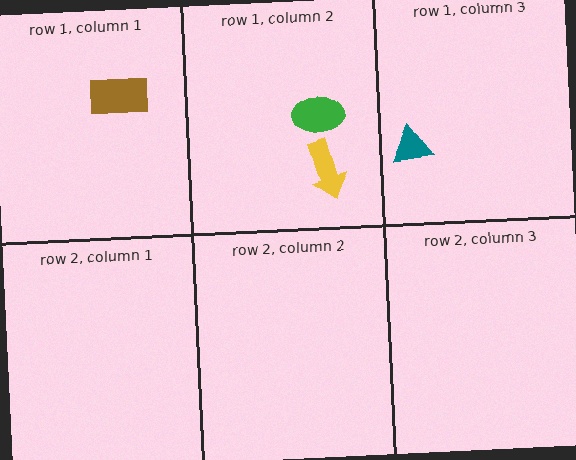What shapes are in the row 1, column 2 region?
The green ellipse, the yellow arrow.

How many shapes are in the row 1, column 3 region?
1.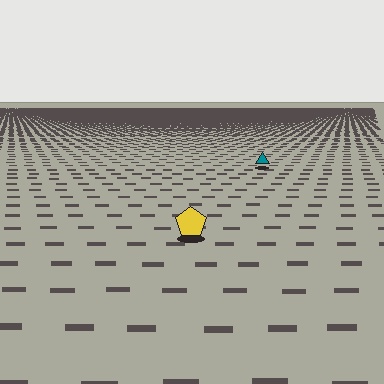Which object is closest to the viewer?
The yellow pentagon is closest. The texture marks near it are larger and more spread out.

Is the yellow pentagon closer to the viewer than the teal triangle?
Yes. The yellow pentagon is closer — you can tell from the texture gradient: the ground texture is coarser near it.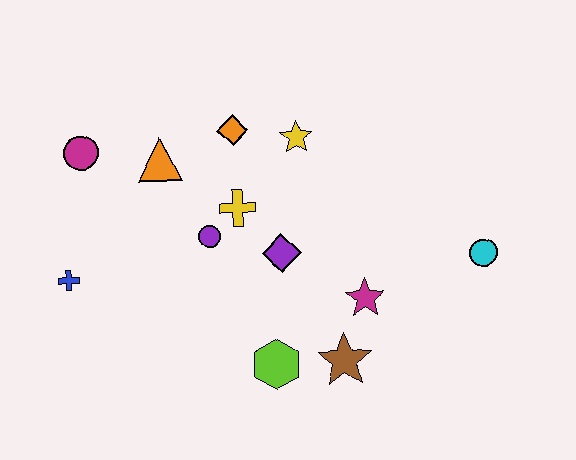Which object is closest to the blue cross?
The magenta circle is closest to the blue cross.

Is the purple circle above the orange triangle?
No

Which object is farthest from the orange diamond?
The cyan circle is farthest from the orange diamond.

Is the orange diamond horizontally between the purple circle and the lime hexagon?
Yes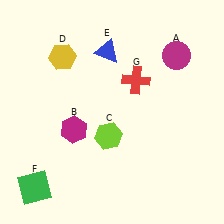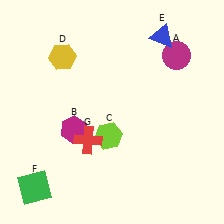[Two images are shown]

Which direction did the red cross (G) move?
The red cross (G) moved down.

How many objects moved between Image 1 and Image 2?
2 objects moved between the two images.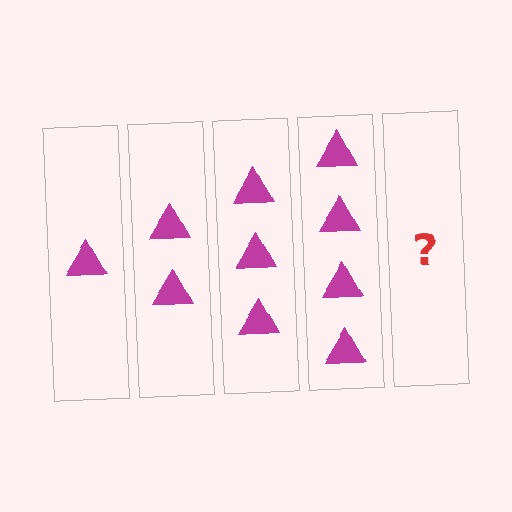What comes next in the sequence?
The next element should be 5 triangles.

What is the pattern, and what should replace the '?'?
The pattern is that each step adds one more triangle. The '?' should be 5 triangles.